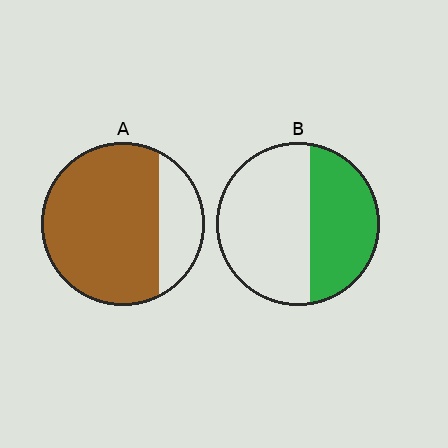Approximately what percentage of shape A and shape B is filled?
A is approximately 75% and B is approximately 40%.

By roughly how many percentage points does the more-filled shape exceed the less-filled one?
By roughly 35 percentage points (A over B).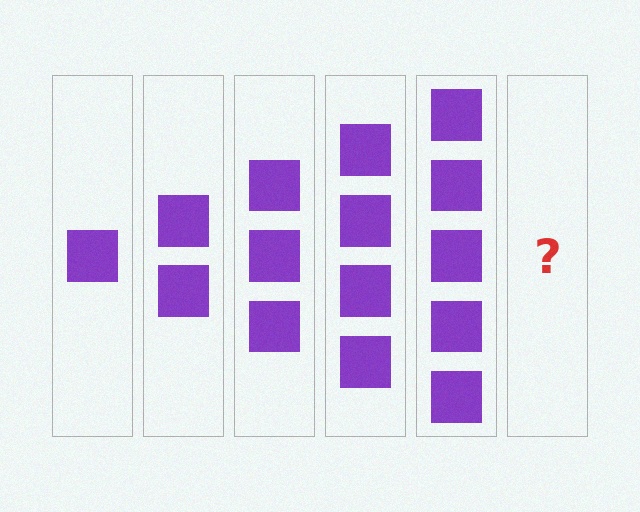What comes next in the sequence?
The next element should be 6 squares.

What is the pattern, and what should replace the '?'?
The pattern is that each step adds one more square. The '?' should be 6 squares.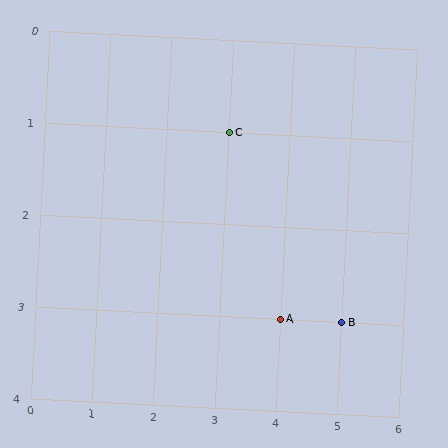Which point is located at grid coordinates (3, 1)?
Point C is at (3, 1).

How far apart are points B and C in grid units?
Points B and C are 2 columns and 2 rows apart (about 2.8 grid units diagonally).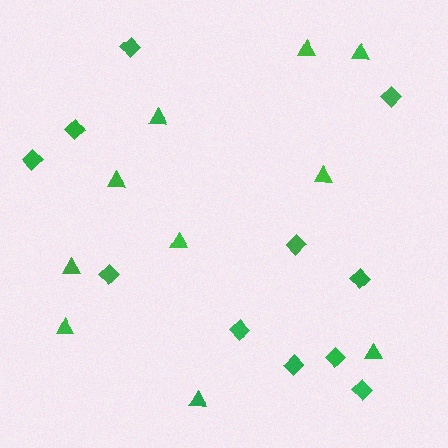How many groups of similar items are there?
There are 2 groups: one group of diamonds (11) and one group of triangles (10).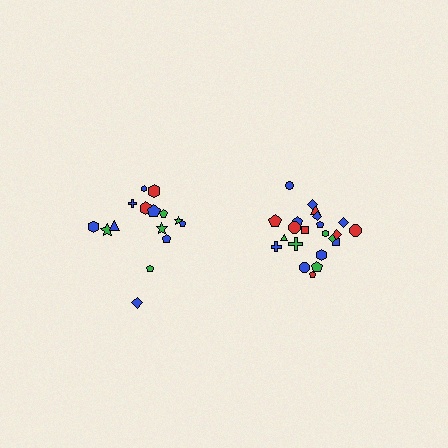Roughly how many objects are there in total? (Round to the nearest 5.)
Roughly 35 objects in total.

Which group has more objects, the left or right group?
The right group.